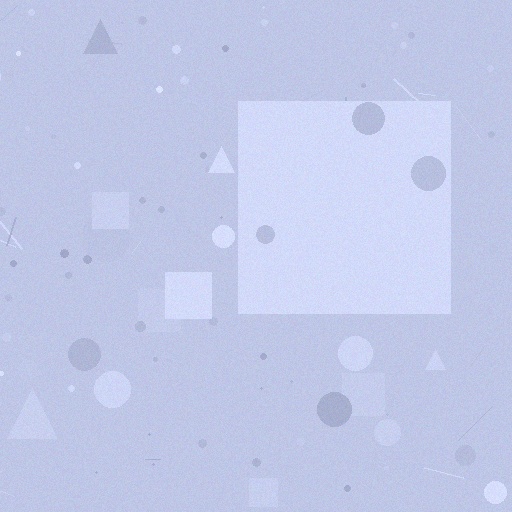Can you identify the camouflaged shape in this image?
The camouflaged shape is a square.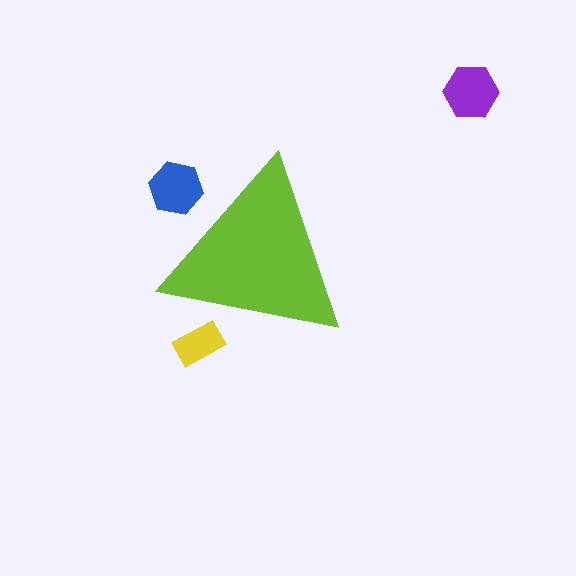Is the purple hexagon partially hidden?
No, the purple hexagon is fully visible.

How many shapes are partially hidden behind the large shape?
2 shapes are partially hidden.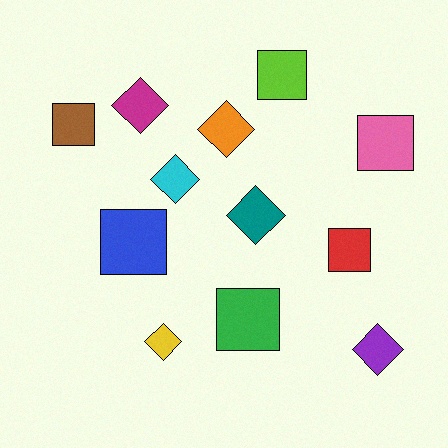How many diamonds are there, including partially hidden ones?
There are 6 diamonds.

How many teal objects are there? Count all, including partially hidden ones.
There is 1 teal object.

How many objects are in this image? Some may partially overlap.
There are 12 objects.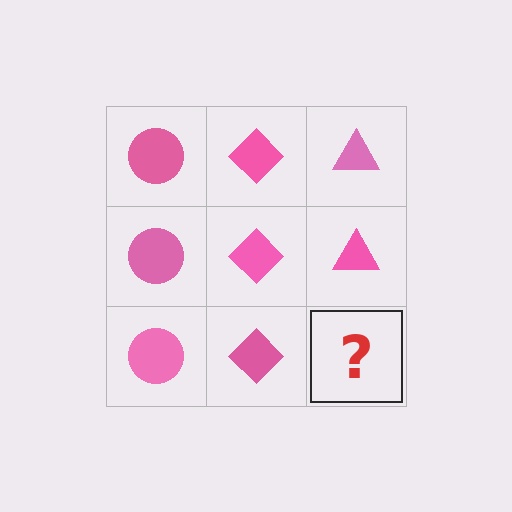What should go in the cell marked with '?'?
The missing cell should contain a pink triangle.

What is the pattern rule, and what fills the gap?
The rule is that each column has a consistent shape. The gap should be filled with a pink triangle.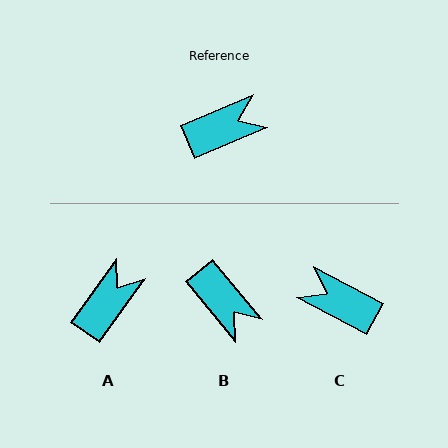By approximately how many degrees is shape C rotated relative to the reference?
Approximately 128 degrees counter-clockwise.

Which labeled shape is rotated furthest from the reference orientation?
C, about 128 degrees away.